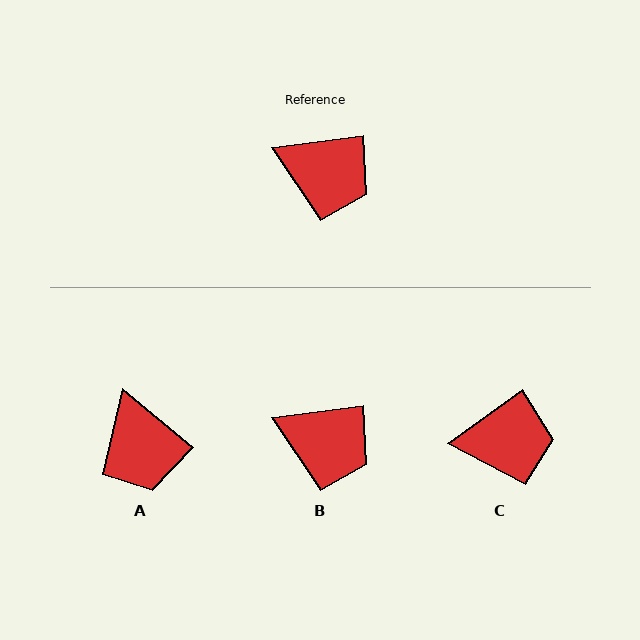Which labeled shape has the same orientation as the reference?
B.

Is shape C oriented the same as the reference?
No, it is off by about 28 degrees.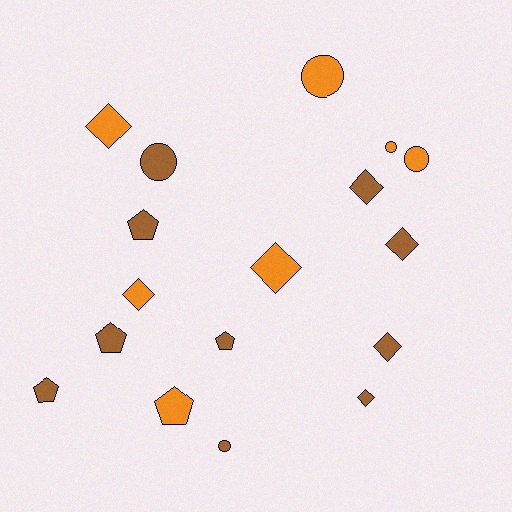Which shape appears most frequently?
Diamond, with 7 objects.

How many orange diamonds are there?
There are 3 orange diamonds.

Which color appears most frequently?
Brown, with 10 objects.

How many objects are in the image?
There are 17 objects.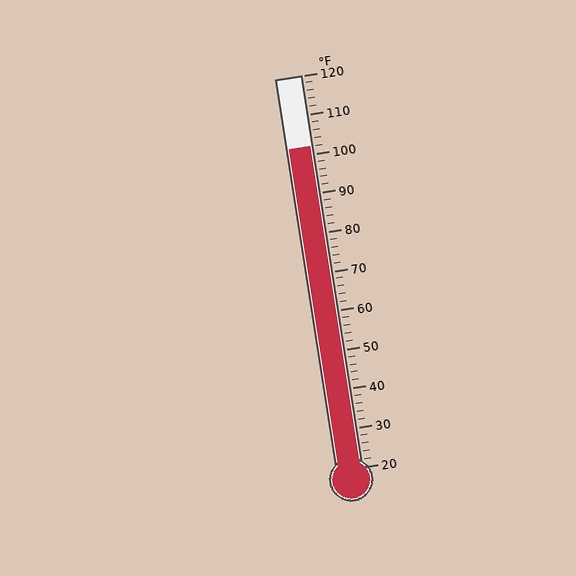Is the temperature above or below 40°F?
The temperature is above 40°F.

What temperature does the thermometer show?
The thermometer shows approximately 102°F.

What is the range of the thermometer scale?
The thermometer scale ranges from 20°F to 120°F.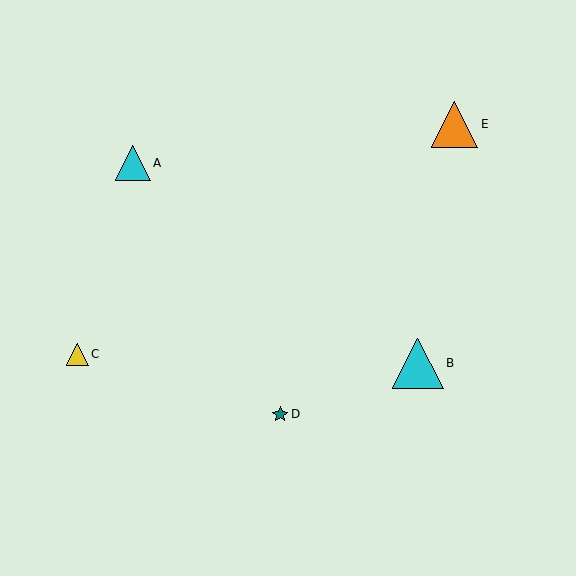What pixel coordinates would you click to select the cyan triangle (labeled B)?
Click at (418, 363) to select the cyan triangle B.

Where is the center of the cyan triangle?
The center of the cyan triangle is at (133, 163).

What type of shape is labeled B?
Shape B is a cyan triangle.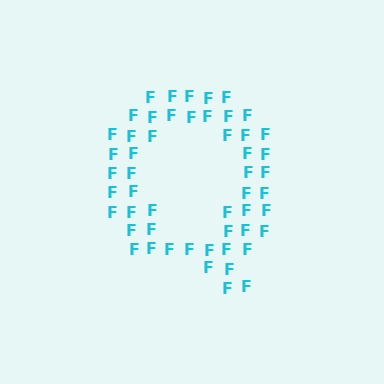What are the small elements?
The small elements are letter F's.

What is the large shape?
The large shape is the letter Q.